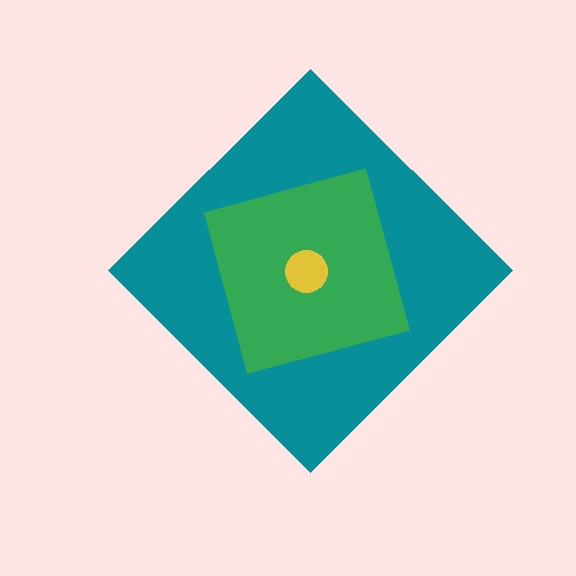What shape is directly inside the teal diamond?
The green square.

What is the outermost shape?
The teal diamond.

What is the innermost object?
The yellow circle.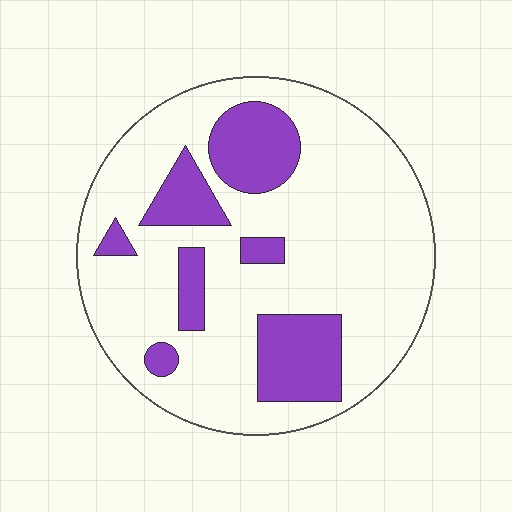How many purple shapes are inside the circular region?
7.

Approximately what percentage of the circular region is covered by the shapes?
Approximately 25%.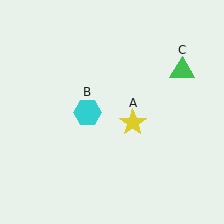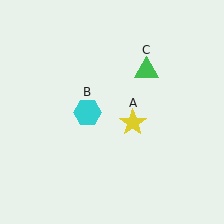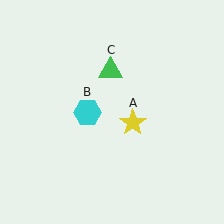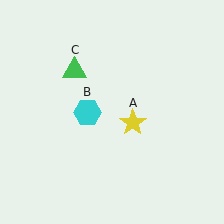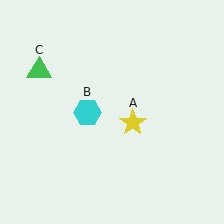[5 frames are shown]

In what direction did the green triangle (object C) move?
The green triangle (object C) moved left.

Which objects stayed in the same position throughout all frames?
Yellow star (object A) and cyan hexagon (object B) remained stationary.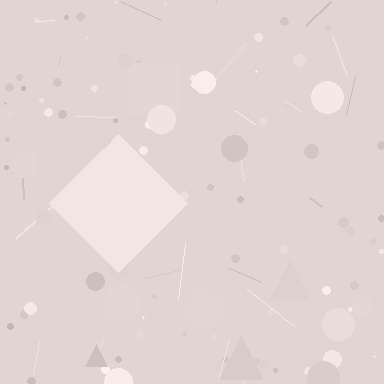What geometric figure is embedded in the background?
A diamond is embedded in the background.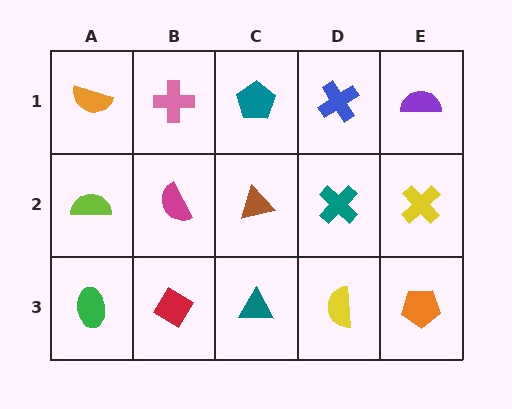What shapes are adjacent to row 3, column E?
A yellow cross (row 2, column E), a yellow semicircle (row 3, column D).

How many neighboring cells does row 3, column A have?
2.